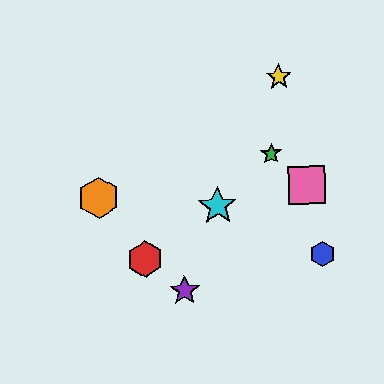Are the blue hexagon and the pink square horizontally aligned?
No, the blue hexagon is at y≈254 and the pink square is at y≈185.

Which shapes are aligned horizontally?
The red hexagon, the blue hexagon are aligned horizontally.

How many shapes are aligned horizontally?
2 shapes (the red hexagon, the blue hexagon) are aligned horizontally.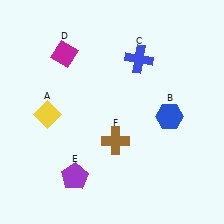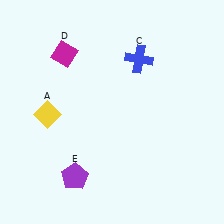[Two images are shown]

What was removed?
The brown cross (F), the blue hexagon (B) were removed in Image 2.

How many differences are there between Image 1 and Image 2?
There are 2 differences between the two images.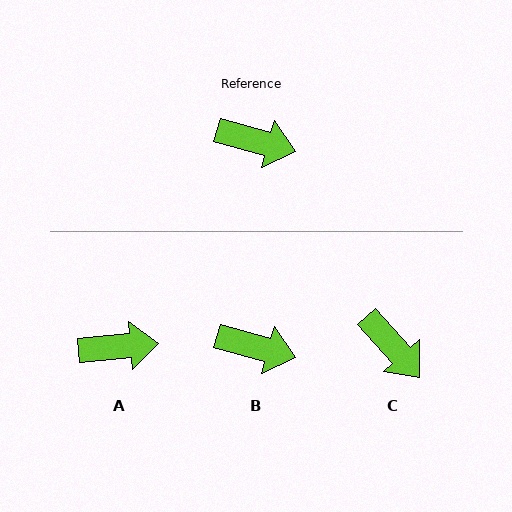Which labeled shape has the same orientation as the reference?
B.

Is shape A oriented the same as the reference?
No, it is off by about 20 degrees.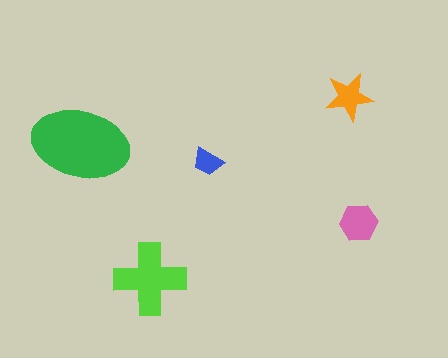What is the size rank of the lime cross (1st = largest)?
2nd.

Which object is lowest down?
The lime cross is bottommost.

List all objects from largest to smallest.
The green ellipse, the lime cross, the pink hexagon, the orange star, the blue trapezoid.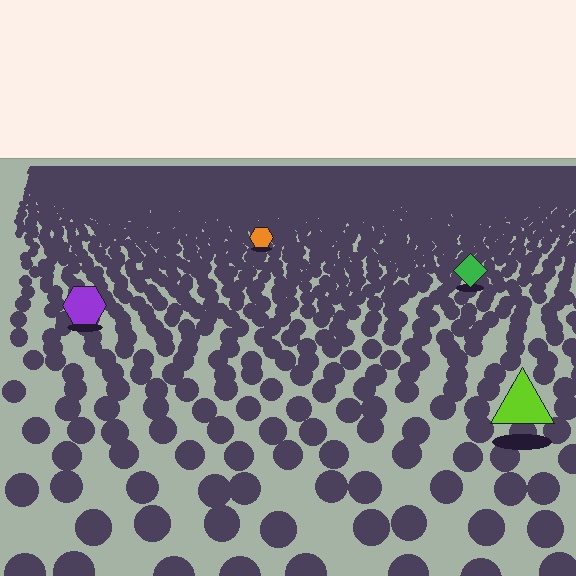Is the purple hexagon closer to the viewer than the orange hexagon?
Yes. The purple hexagon is closer — you can tell from the texture gradient: the ground texture is coarser near it.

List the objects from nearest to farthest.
From nearest to farthest: the lime triangle, the purple hexagon, the green diamond, the orange hexagon.